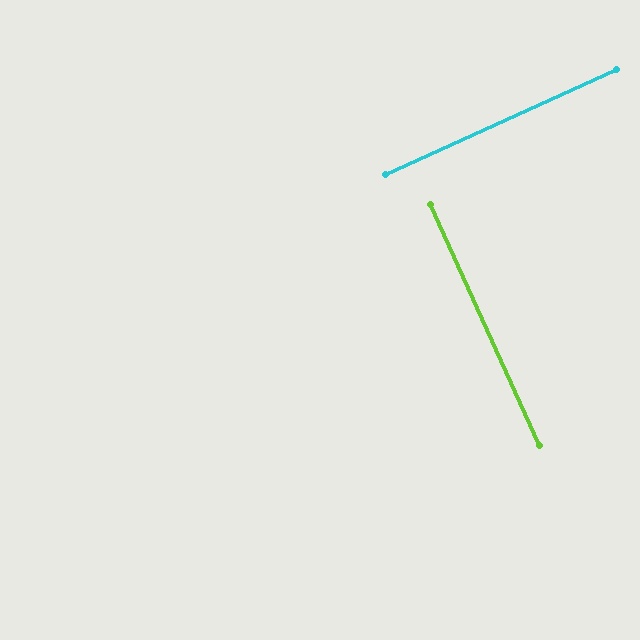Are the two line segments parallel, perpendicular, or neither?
Perpendicular — they meet at approximately 90°.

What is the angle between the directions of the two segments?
Approximately 90 degrees.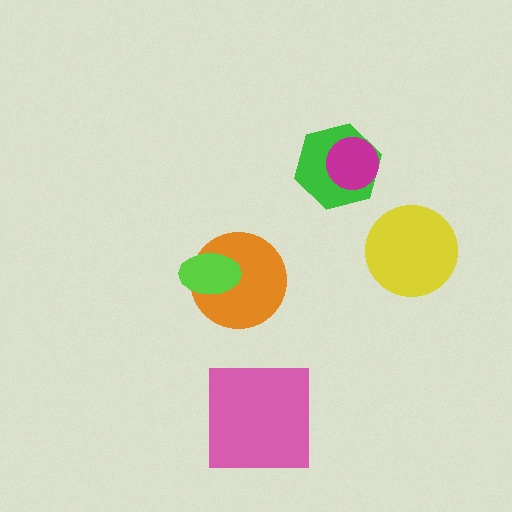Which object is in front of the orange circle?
The lime ellipse is in front of the orange circle.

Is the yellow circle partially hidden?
No, no other shape covers it.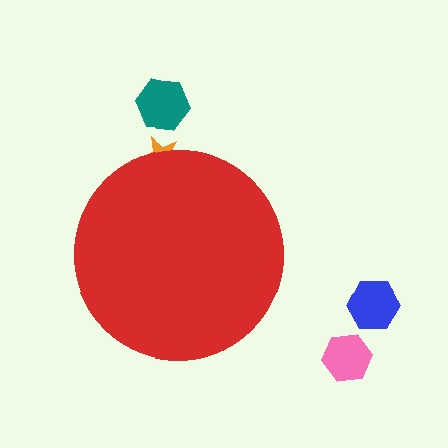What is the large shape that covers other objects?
A red circle.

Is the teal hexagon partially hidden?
No, the teal hexagon is fully visible.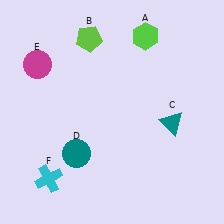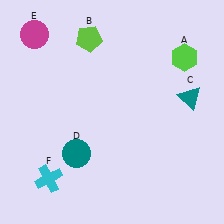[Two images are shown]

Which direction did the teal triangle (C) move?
The teal triangle (C) moved up.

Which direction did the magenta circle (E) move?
The magenta circle (E) moved up.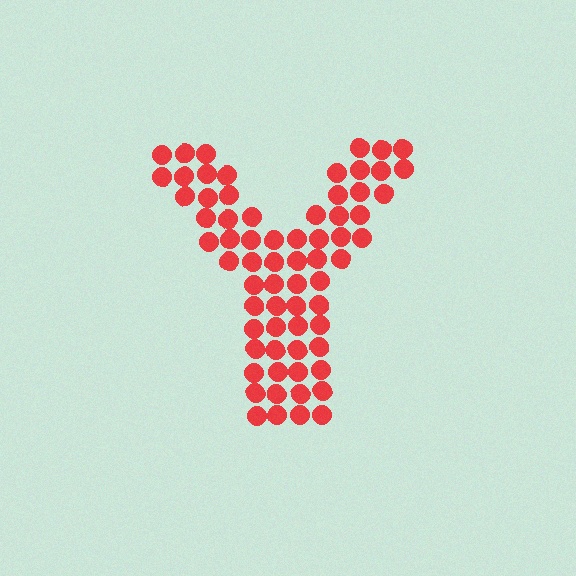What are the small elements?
The small elements are circles.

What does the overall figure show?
The overall figure shows the letter Y.